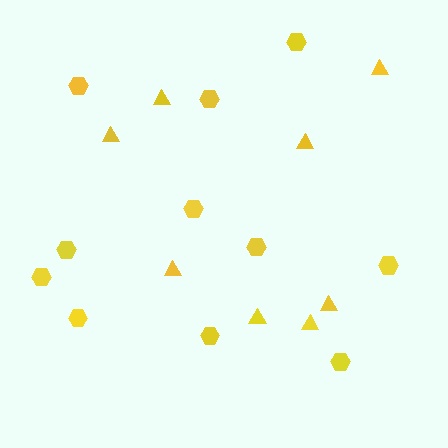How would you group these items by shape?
There are 2 groups: one group of triangles (8) and one group of hexagons (11).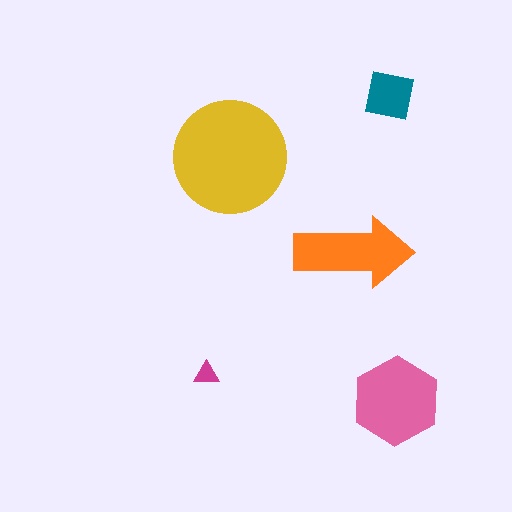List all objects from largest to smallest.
The yellow circle, the pink hexagon, the orange arrow, the teal square, the magenta triangle.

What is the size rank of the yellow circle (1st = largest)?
1st.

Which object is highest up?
The teal square is topmost.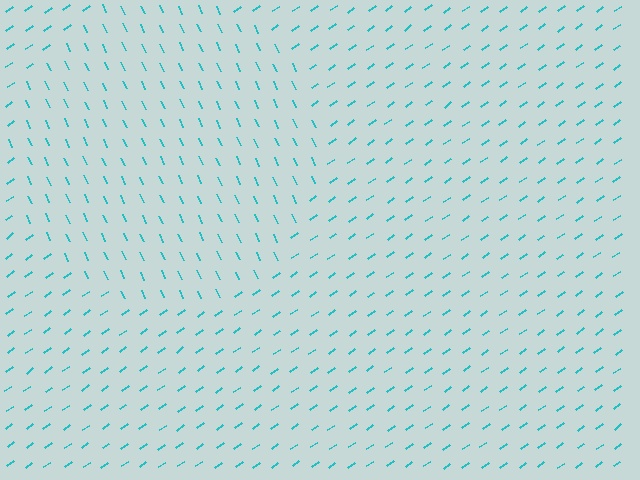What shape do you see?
I see a circle.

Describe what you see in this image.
The image is filled with small cyan line segments. A circle region in the image has lines oriented differently from the surrounding lines, creating a visible texture boundary.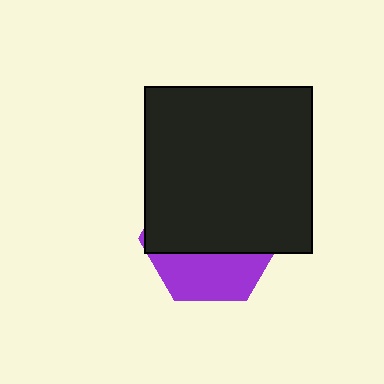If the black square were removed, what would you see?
You would see the complete purple hexagon.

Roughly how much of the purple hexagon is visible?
A small part of it is visible (roughly 35%).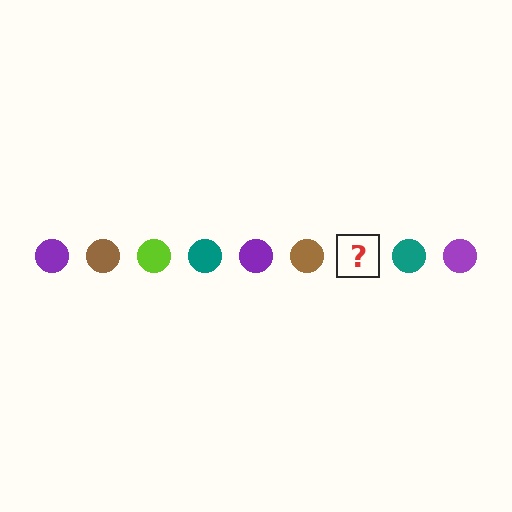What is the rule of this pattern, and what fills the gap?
The rule is that the pattern cycles through purple, brown, lime, teal circles. The gap should be filled with a lime circle.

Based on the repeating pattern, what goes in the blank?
The blank should be a lime circle.